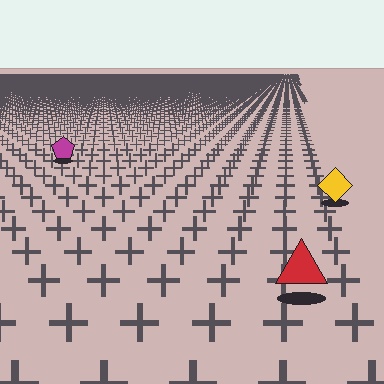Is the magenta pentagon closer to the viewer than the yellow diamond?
No. The yellow diamond is closer — you can tell from the texture gradient: the ground texture is coarser near it.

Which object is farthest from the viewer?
The magenta pentagon is farthest from the viewer. It appears smaller and the ground texture around it is denser.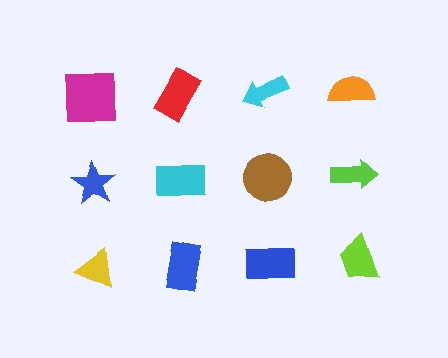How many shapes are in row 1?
4 shapes.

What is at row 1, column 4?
An orange semicircle.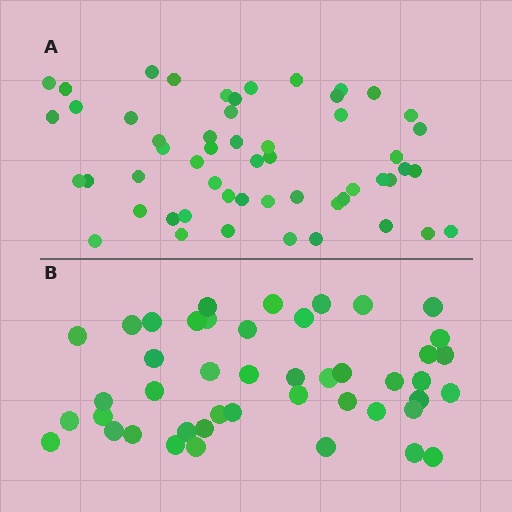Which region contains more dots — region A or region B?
Region A (the top region) has more dots.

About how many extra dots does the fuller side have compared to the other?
Region A has roughly 8 or so more dots than region B.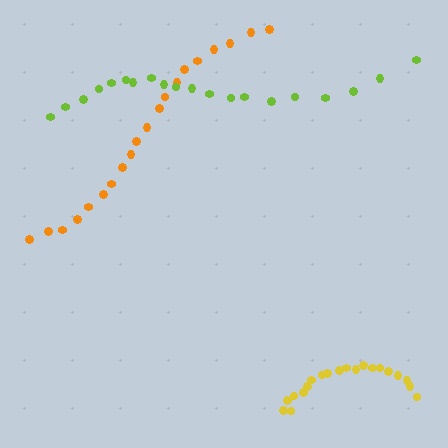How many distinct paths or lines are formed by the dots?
There are 3 distinct paths.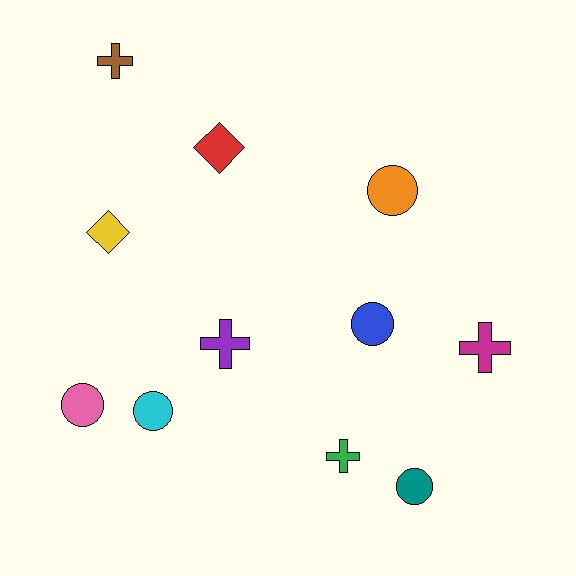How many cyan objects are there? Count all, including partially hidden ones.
There is 1 cyan object.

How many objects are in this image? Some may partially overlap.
There are 11 objects.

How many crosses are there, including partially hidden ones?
There are 4 crosses.